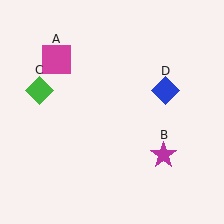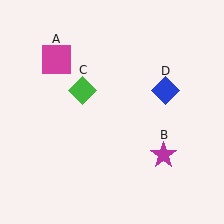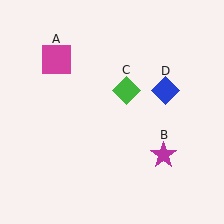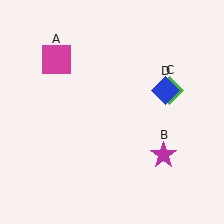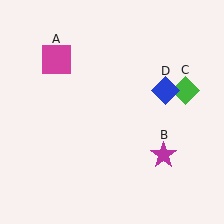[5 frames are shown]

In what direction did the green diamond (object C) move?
The green diamond (object C) moved right.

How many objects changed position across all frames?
1 object changed position: green diamond (object C).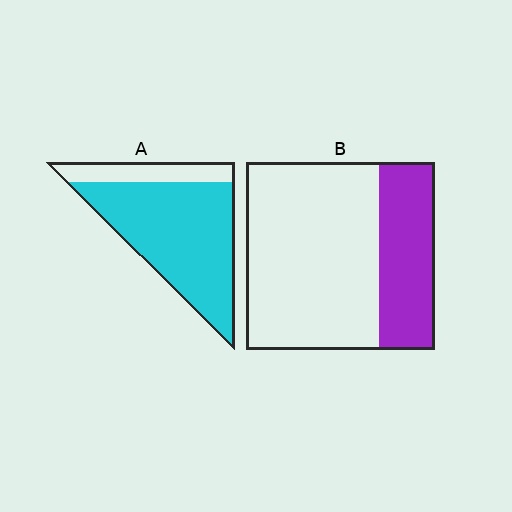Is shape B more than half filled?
No.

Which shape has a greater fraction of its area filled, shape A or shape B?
Shape A.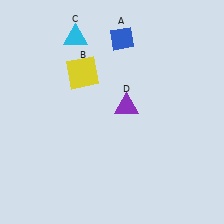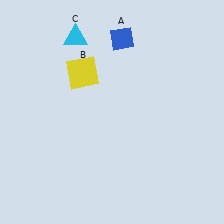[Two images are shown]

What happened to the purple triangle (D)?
The purple triangle (D) was removed in Image 2. It was in the top-right area of Image 1.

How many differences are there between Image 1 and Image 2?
There is 1 difference between the two images.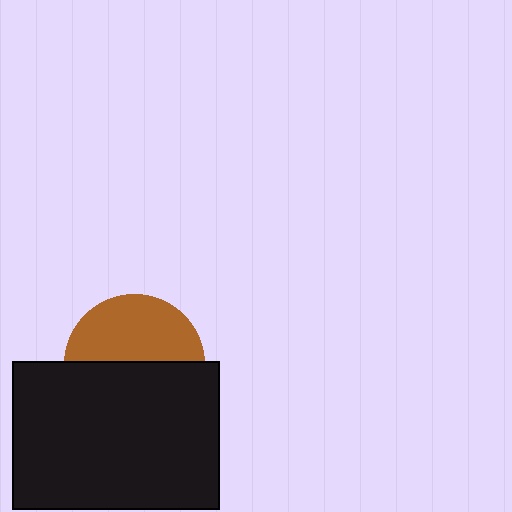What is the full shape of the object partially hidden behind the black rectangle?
The partially hidden object is a brown circle.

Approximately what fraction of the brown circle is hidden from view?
Roughly 53% of the brown circle is hidden behind the black rectangle.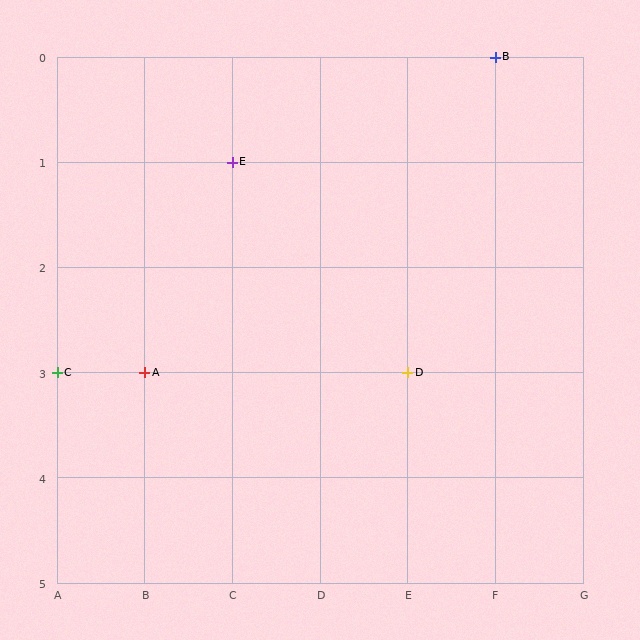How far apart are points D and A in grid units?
Points D and A are 3 columns apart.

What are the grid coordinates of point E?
Point E is at grid coordinates (C, 1).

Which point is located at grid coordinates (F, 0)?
Point B is at (F, 0).